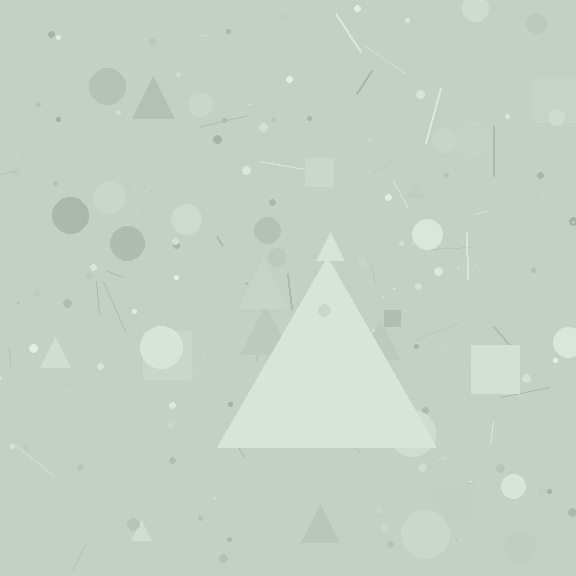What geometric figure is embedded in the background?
A triangle is embedded in the background.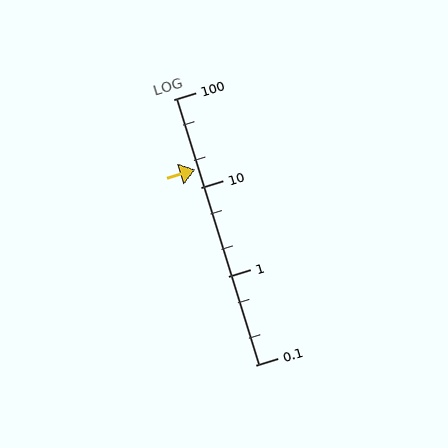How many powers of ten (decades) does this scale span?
The scale spans 3 decades, from 0.1 to 100.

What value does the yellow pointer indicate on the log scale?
The pointer indicates approximately 16.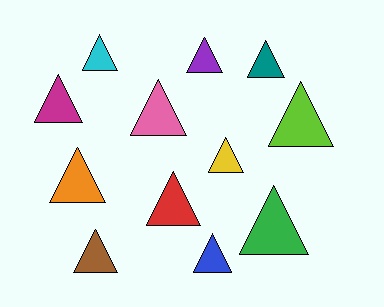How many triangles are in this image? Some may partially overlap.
There are 12 triangles.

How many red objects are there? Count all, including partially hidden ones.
There is 1 red object.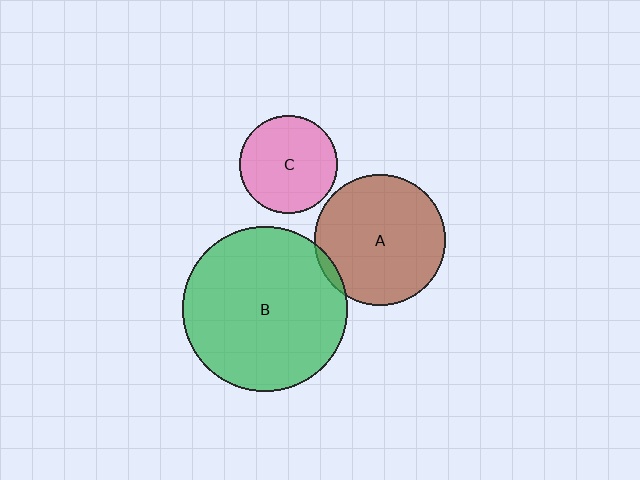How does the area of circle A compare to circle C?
Approximately 1.8 times.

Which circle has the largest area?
Circle B (green).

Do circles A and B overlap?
Yes.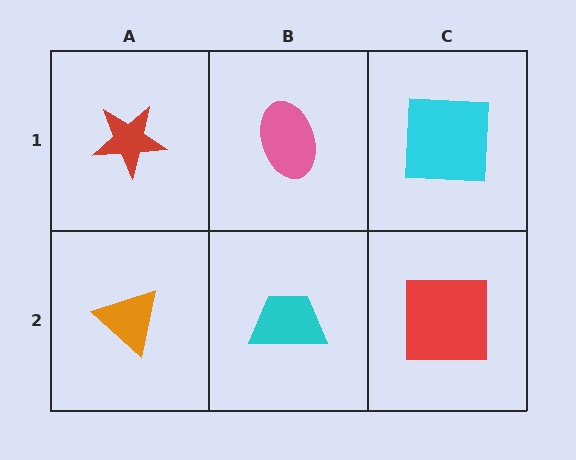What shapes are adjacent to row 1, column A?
An orange triangle (row 2, column A), a pink ellipse (row 1, column B).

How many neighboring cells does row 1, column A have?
2.